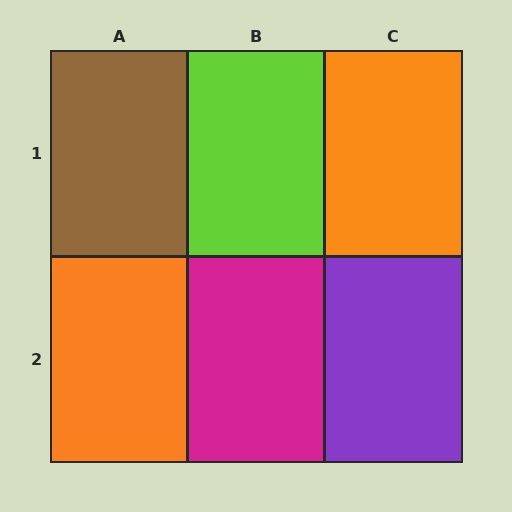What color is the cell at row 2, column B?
Magenta.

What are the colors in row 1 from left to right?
Brown, lime, orange.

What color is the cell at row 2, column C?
Purple.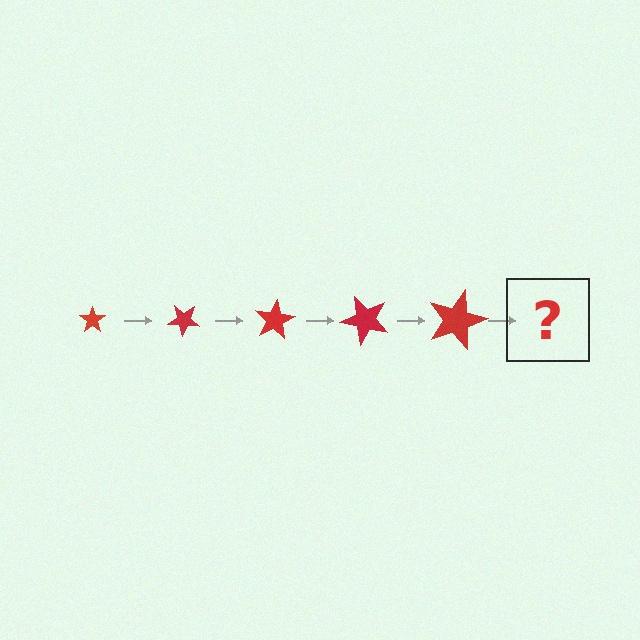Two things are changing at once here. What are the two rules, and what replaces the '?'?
The two rules are that the star grows larger each step and it rotates 40 degrees each step. The '?' should be a star, larger than the previous one and rotated 200 degrees from the start.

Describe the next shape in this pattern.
It should be a star, larger than the previous one and rotated 200 degrees from the start.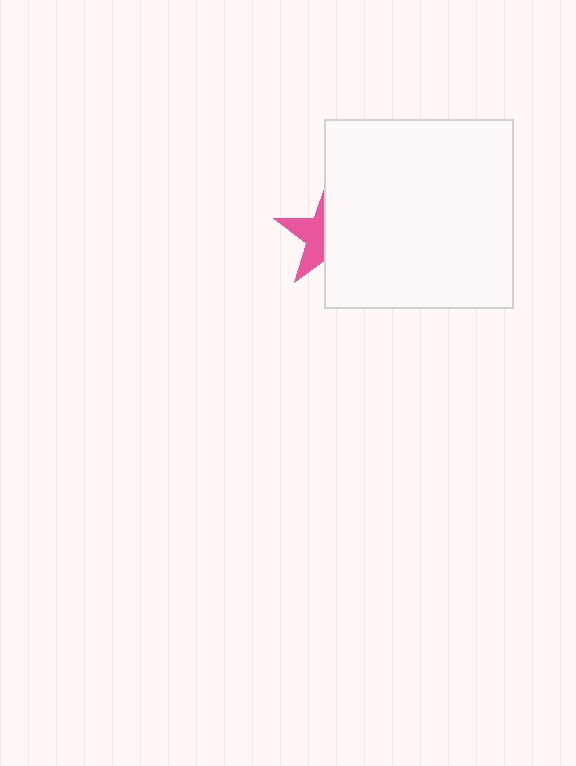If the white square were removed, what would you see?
You would see the complete pink star.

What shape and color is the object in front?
The object in front is a white square.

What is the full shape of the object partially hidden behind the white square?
The partially hidden object is a pink star.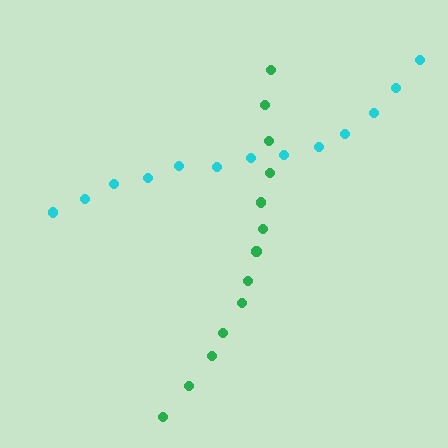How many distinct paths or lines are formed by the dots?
There are 2 distinct paths.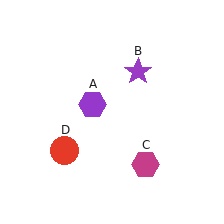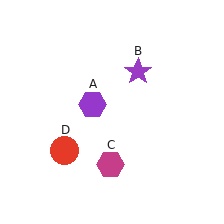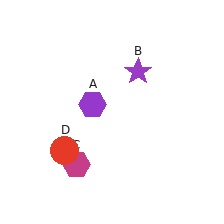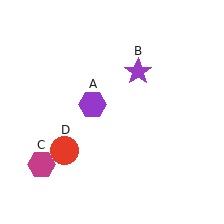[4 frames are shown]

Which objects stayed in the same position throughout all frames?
Purple hexagon (object A) and purple star (object B) and red circle (object D) remained stationary.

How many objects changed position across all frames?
1 object changed position: magenta hexagon (object C).